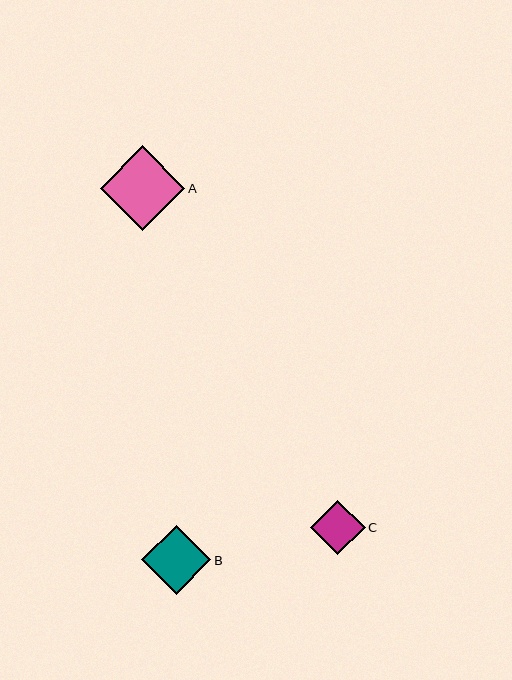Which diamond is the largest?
Diamond A is the largest with a size of approximately 84 pixels.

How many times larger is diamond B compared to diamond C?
Diamond B is approximately 1.3 times the size of diamond C.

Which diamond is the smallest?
Diamond C is the smallest with a size of approximately 54 pixels.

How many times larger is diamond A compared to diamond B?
Diamond A is approximately 1.2 times the size of diamond B.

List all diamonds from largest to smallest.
From largest to smallest: A, B, C.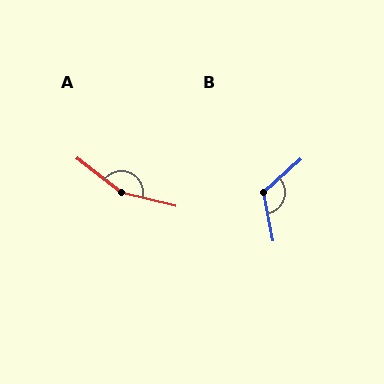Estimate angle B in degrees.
Approximately 120 degrees.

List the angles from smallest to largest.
B (120°), A (156°).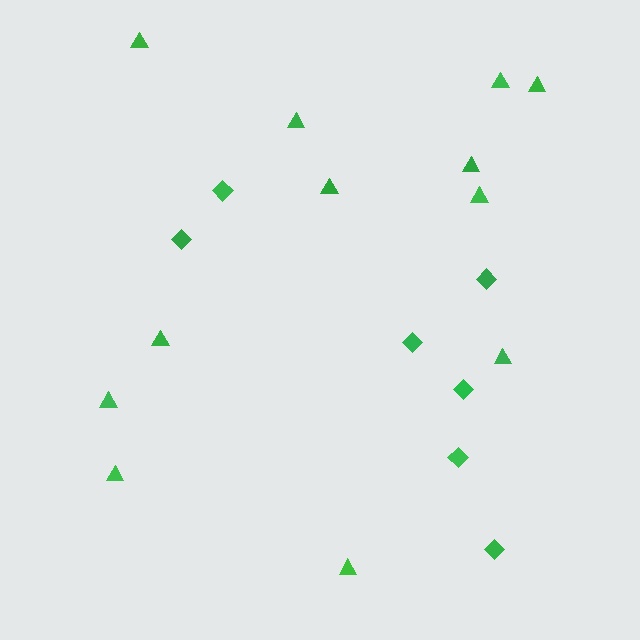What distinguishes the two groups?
There are 2 groups: one group of diamonds (7) and one group of triangles (12).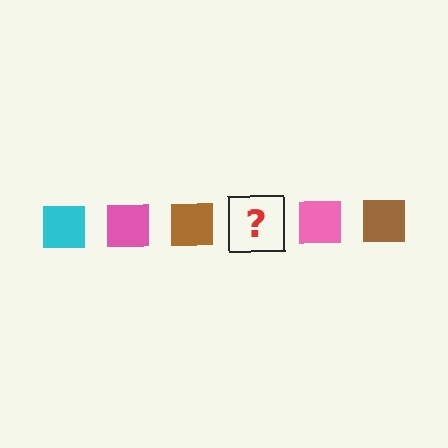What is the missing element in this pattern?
The missing element is a cyan square.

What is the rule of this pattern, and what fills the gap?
The rule is that the pattern cycles through cyan, pink, brown squares. The gap should be filled with a cyan square.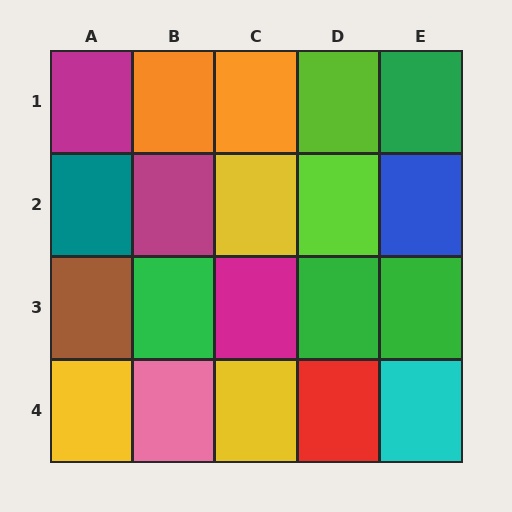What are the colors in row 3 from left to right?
Brown, green, magenta, green, green.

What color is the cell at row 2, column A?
Teal.